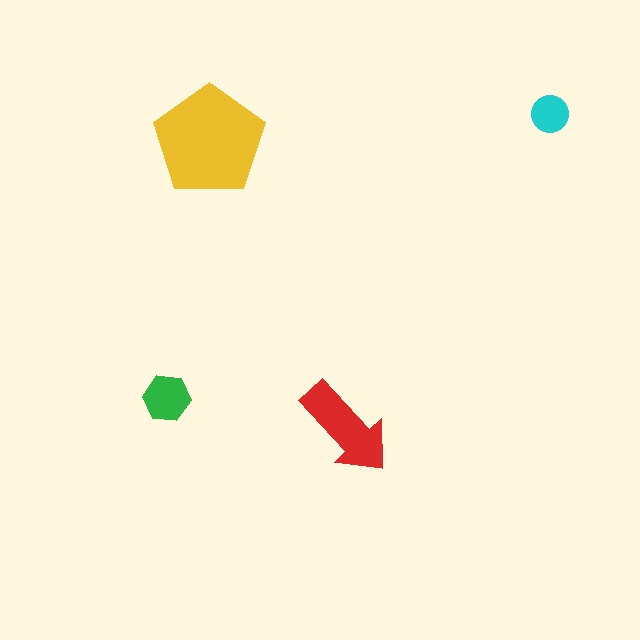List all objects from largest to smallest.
The yellow pentagon, the red arrow, the green hexagon, the cyan circle.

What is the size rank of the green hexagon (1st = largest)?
3rd.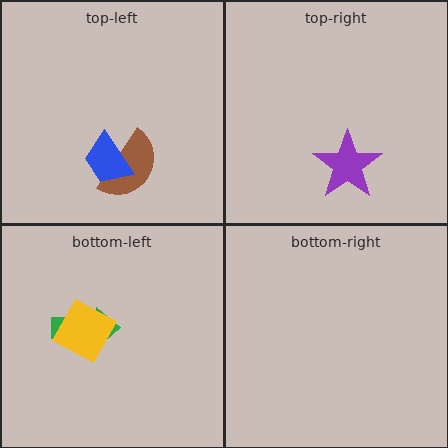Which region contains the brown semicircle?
The top-left region.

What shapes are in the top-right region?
The purple star.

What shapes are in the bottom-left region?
The green arrow, the yellow diamond.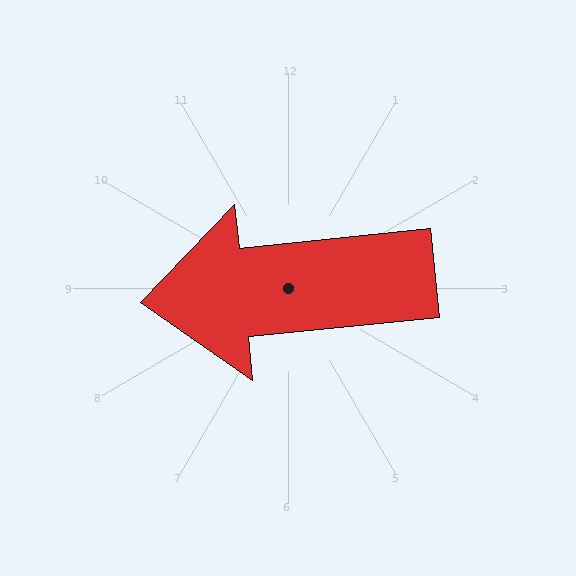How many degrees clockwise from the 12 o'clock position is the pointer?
Approximately 264 degrees.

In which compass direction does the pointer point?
West.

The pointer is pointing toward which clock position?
Roughly 9 o'clock.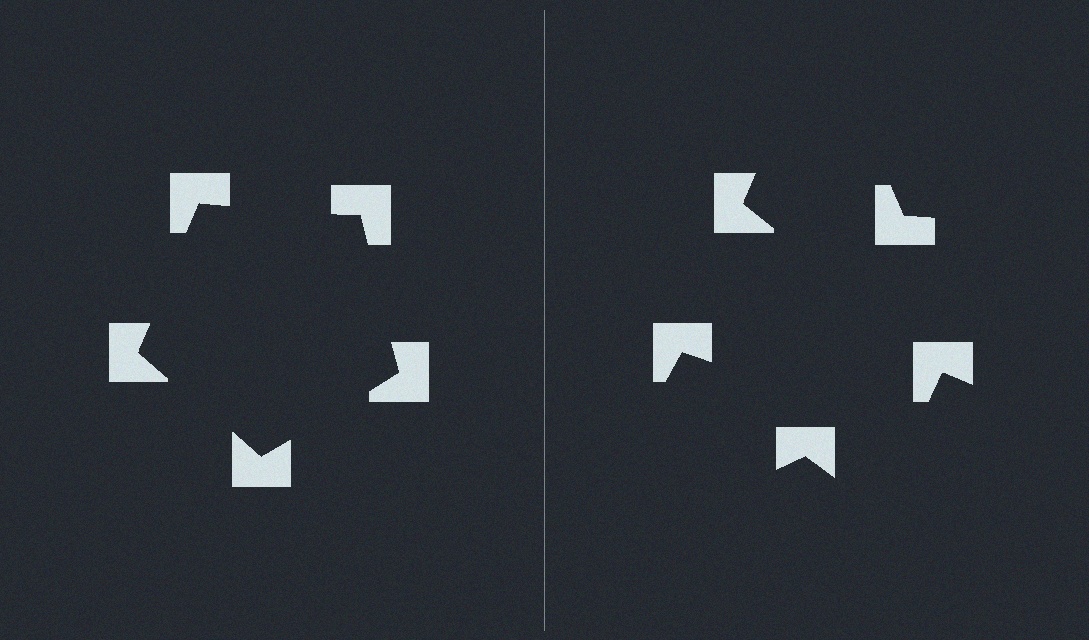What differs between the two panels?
The notched squares are positioned identically on both sides; only the wedge orientations differ. On the left they align to a pentagon; on the right they are misaligned.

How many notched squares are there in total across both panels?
10 — 5 on each side.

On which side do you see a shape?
An illusory pentagon appears on the left side. On the right side the wedge cuts are rotated, so no coherent shape forms.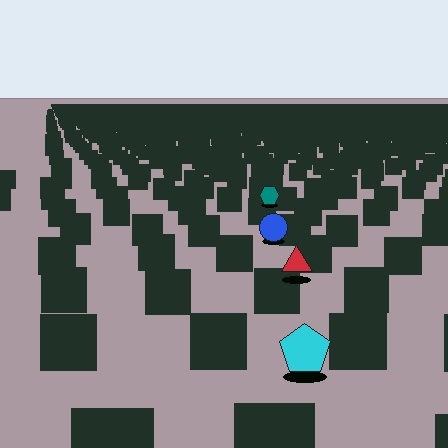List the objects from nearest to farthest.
From nearest to farthest: the cyan pentagon, the red triangle, the blue circle, the teal hexagon.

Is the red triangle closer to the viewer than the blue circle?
Yes. The red triangle is closer — you can tell from the texture gradient: the ground texture is coarser near it.